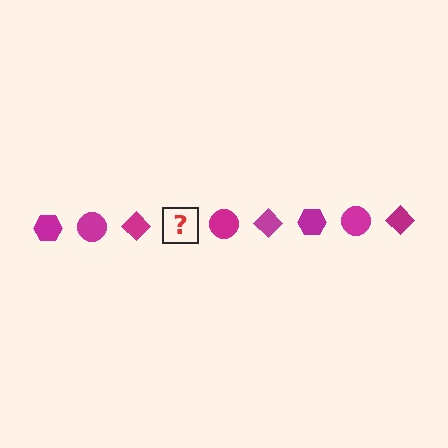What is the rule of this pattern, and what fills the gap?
The rule is that the pattern cycles through hexagon, circle, diamond shapes in magenta. The gap should be filled with a magenta hexagon.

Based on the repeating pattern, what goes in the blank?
The blank should be a magenta hexagon.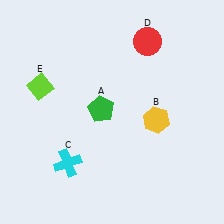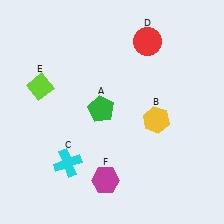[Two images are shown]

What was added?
A magenta hexagon (F) was added in Image 2.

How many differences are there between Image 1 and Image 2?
There is 1 difference between the two images.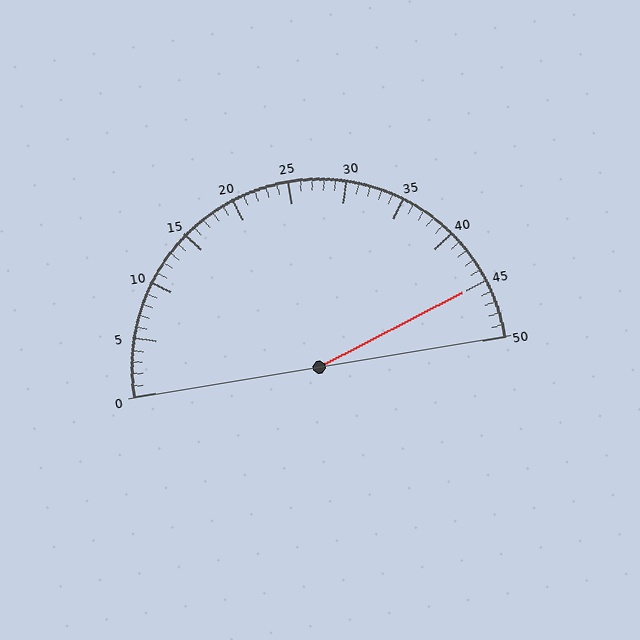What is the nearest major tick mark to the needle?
The nearest major tick mark is 45.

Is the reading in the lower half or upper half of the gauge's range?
The reading is in the upper half of the range (0 to 50).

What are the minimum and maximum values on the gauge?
The gauge ranges from 0 to 50.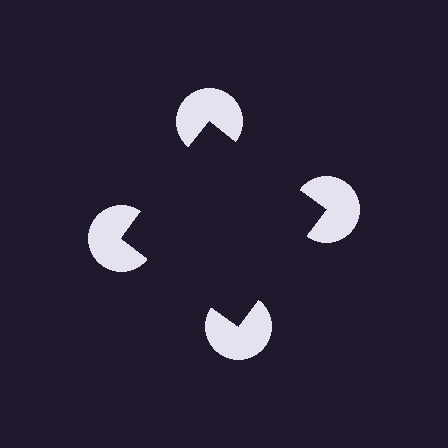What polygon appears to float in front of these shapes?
An illusory square — its edges are inferred from the aligned wedge cuts in the pac-man discs, not physically drawn.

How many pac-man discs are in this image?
There are 4 — one at each vertex of the illusory square.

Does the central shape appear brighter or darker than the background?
It typically appears slightly darker than the background, even though no actual brightness change is drawn.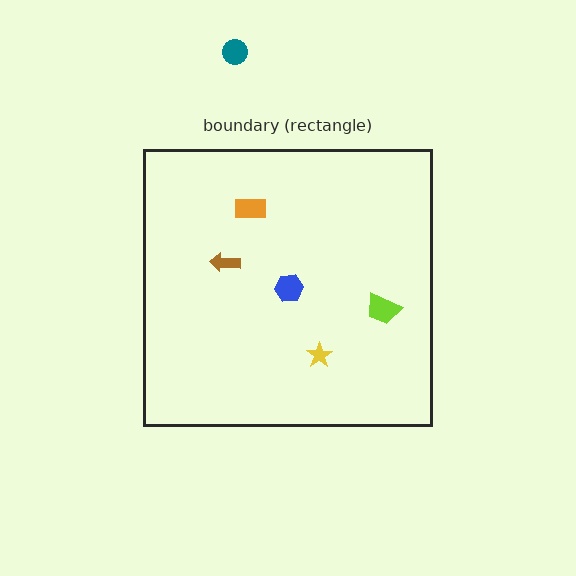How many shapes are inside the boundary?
5 inside, 1 outside.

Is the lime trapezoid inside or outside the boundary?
Inside.